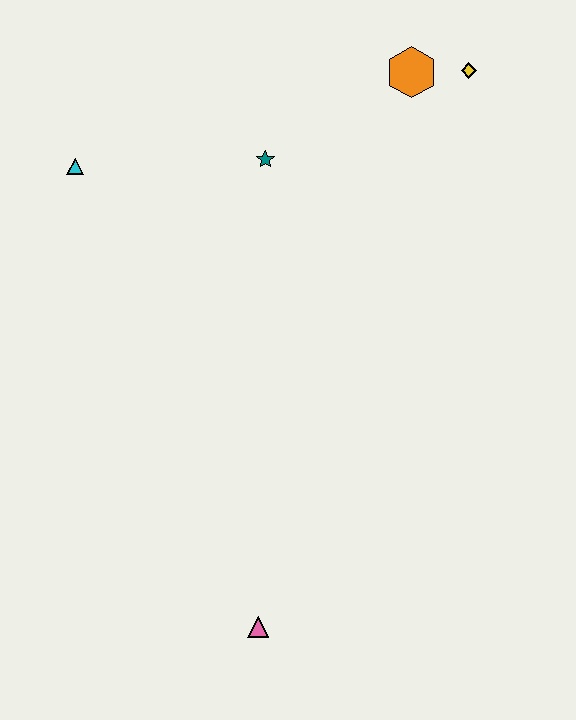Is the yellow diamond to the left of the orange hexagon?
No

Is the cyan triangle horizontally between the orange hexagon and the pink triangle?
No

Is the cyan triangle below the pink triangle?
No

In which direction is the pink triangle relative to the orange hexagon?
The pink triangle is below the orange hexagon.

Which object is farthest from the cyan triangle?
The pink triangle is farthest from the cyan triangle.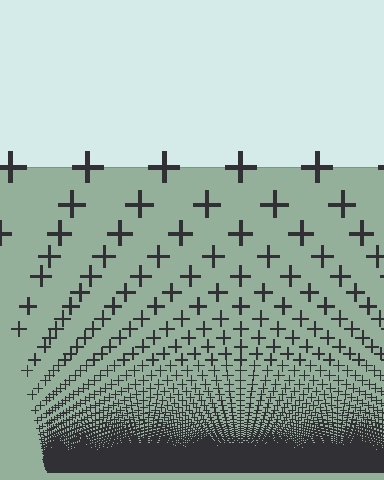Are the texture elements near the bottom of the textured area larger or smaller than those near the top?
Smaller. The gradient is inverted — elements near the bottom are smaller and denser.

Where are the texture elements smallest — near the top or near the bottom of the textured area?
Near the bottom.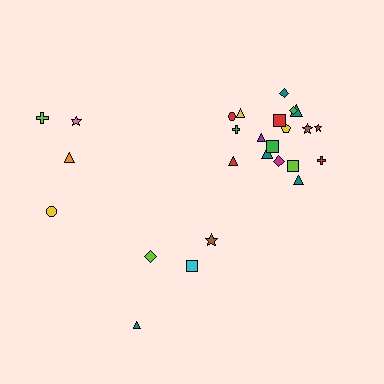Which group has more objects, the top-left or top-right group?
The top-right group.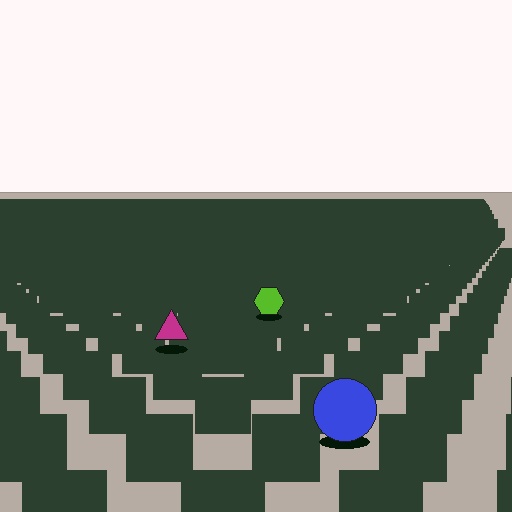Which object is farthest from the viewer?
The lime hexagon is farthest from the viewer. It appears smaller and the ground texture around it is denser.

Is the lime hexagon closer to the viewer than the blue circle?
No. The blue circle is closer — you can tell from the texture gradient: the ground texture is coarser near it.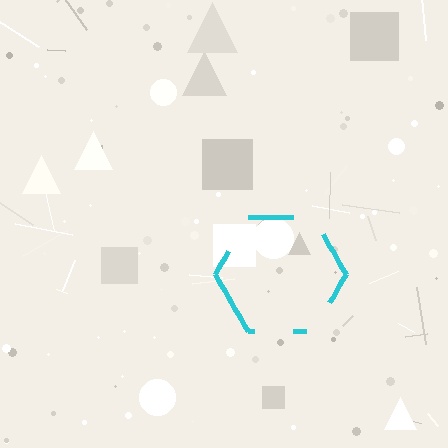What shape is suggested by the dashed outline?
The dashed outline suggests a hexagon.